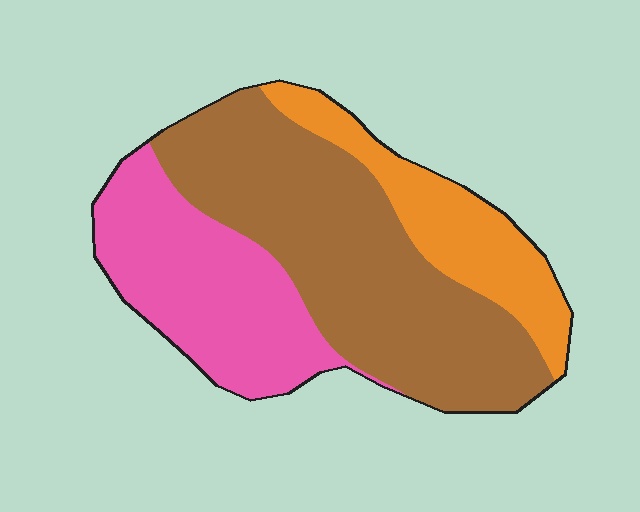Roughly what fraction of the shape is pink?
Pink covers about 30% of the shape.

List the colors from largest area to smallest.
From largest to smallest: brown, pink, orange.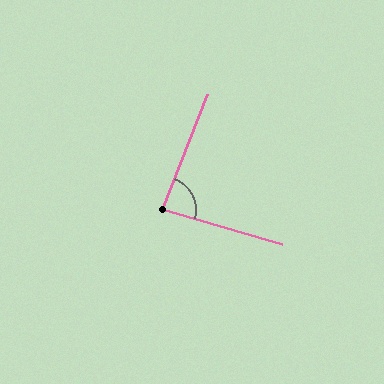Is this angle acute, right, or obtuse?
It is acute.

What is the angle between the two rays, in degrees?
Approximately 85 degrees.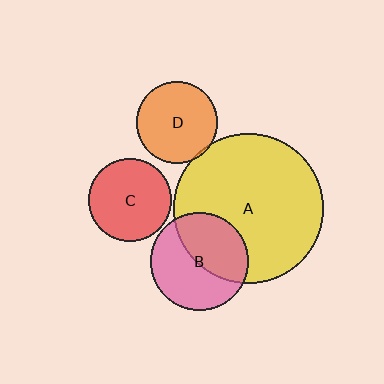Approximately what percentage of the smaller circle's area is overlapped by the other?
Approximately 45%.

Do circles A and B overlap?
Yes.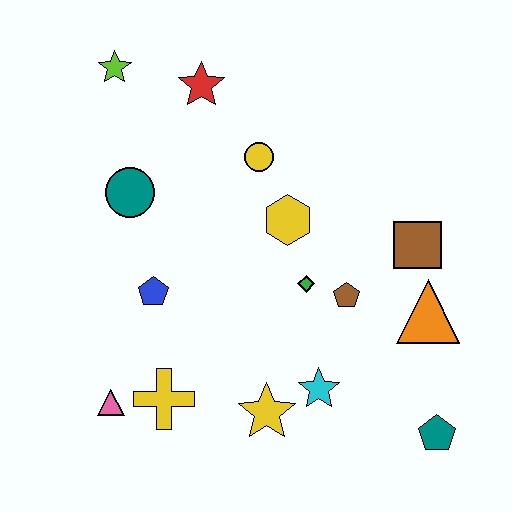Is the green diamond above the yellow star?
Yes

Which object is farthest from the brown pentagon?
The lime star is farthest from the brown pentagon.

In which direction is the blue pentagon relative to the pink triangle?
The blue pentagon is above the pink triangle.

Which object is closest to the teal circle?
The blue pentagon is closest to the teal circle.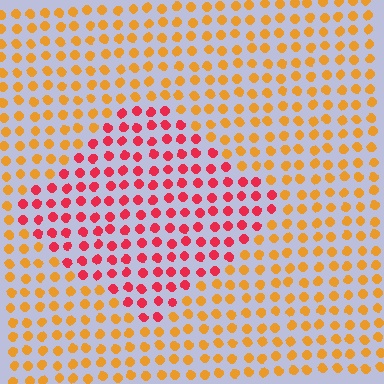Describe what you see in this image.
The image is filled with small orange elements in a uniform arrangement. A diamond-shaped region is visible where the elements are tinted to a slightly different hue, forming a subtle color boundary.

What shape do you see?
I see a diamond.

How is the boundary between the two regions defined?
The boundary is defined purely by a slight shift in hue (about 46 degrees). Spacing, size, and orientation are identical on both sides.